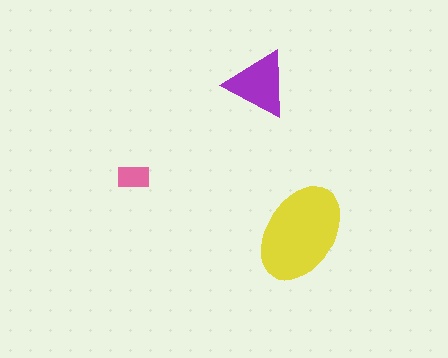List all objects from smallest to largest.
The pink rectangle, the purple triangle, the yellow ellipse.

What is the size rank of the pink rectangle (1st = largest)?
3rd.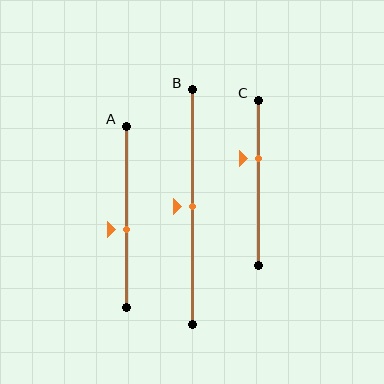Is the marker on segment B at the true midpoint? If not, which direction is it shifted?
Yes, the marker on segment B is at the true midpoint.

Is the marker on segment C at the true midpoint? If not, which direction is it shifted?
No, the marker on segment C is shifted upward by about 15% of the segment length.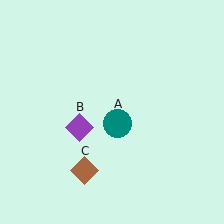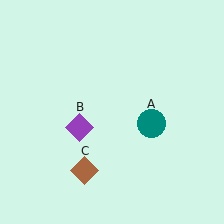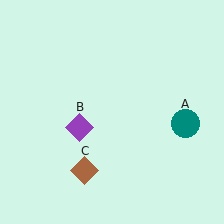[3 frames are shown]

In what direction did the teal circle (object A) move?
The teal circle (object A) moved right.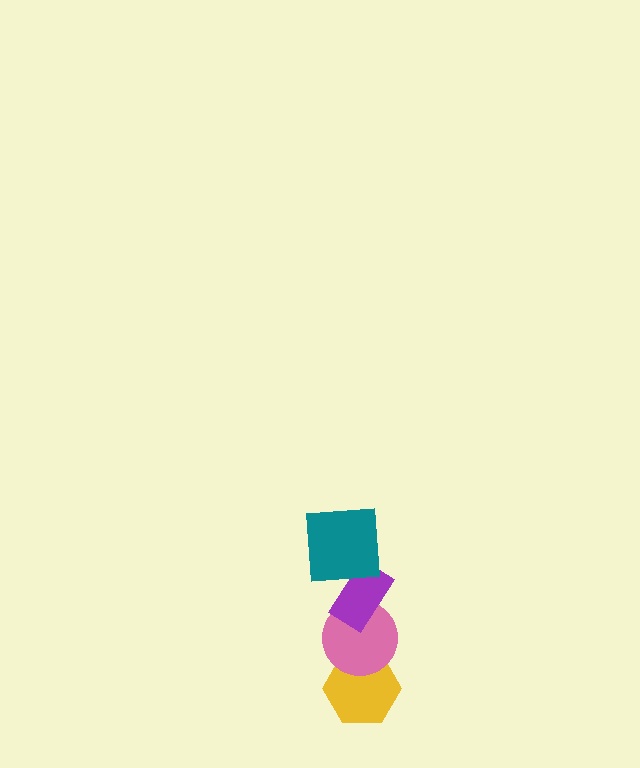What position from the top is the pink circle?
The pink circle is 3rd from the top.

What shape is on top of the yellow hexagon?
The pink circle is on top of the yellow hexagon.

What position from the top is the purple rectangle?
The purple rectangle is 2nd from the top.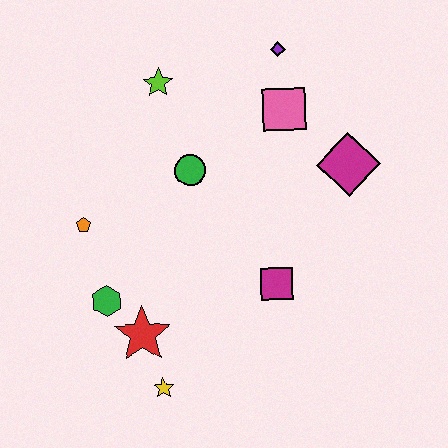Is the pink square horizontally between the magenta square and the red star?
No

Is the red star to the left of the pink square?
Yes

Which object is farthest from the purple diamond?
The yellow star is farthest from the purple diamond.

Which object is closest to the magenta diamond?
The pink square is closest to the magenta diamond.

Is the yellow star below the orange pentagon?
Yes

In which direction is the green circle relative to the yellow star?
The green circle is above the yellow star.